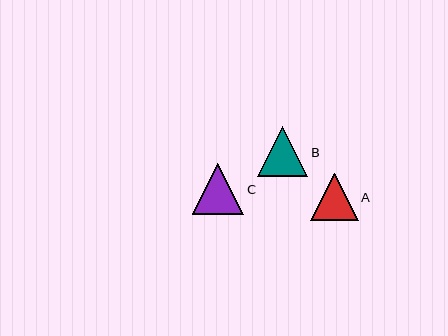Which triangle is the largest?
Triangle C is the largest with a size of approximately 52 pixels.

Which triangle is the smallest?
Triangle A is the smallest with a size of approximately 47 pixels.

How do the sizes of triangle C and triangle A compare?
Triangle C and triangle A are approximately the same size.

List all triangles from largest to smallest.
From largest to smallest: C, B, A.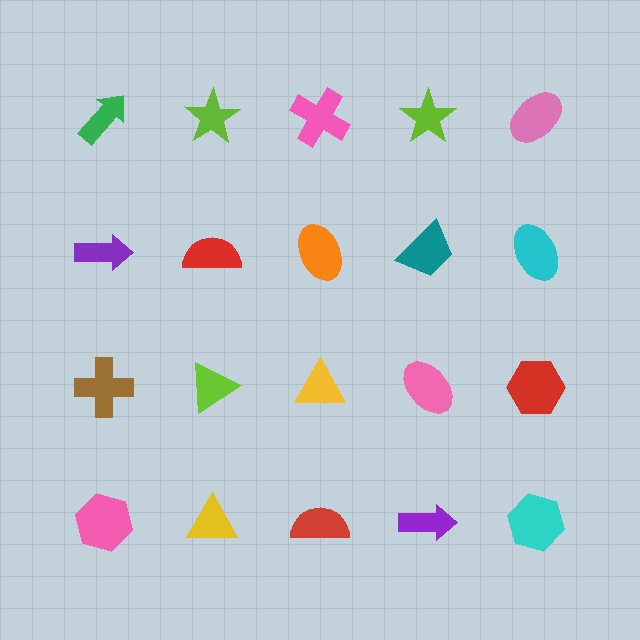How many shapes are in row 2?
5 shapes.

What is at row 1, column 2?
A lime star.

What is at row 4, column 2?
A yellow triangle.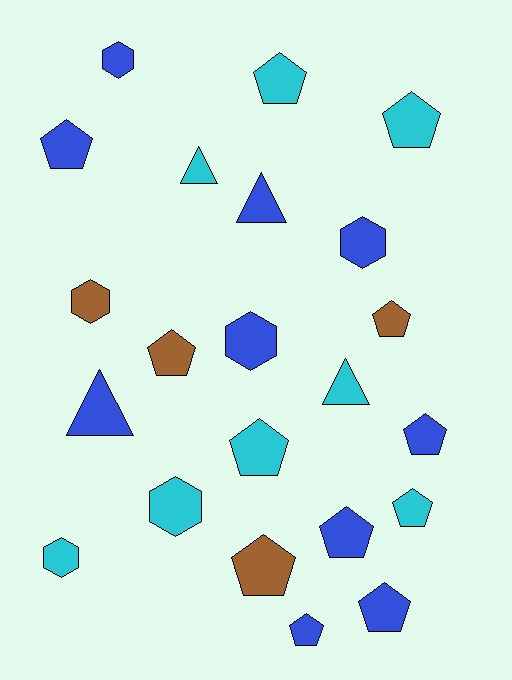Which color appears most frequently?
Blue, with 10 objects.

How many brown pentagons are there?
There are 3 brown pentagons.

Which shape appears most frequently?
Pentagon, with 12 objects.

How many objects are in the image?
There are 22 objects.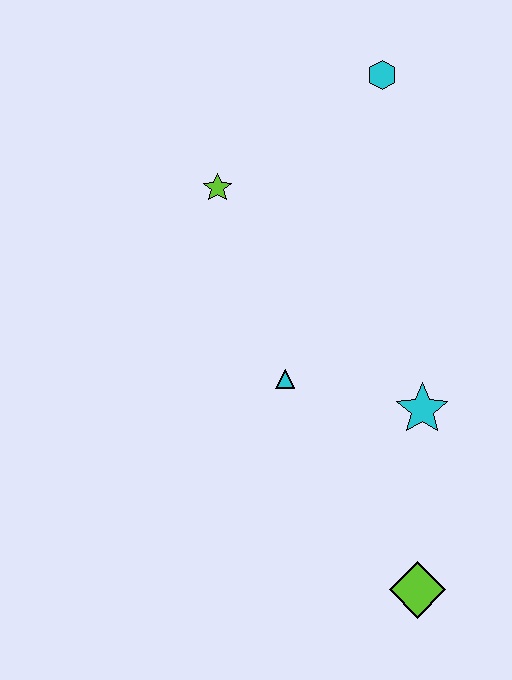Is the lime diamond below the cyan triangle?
Yes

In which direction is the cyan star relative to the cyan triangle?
The cyan star is to the right of the cyan triangle.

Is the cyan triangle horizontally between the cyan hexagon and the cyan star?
No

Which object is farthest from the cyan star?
The cyan hexagon is farthest from the cyan star.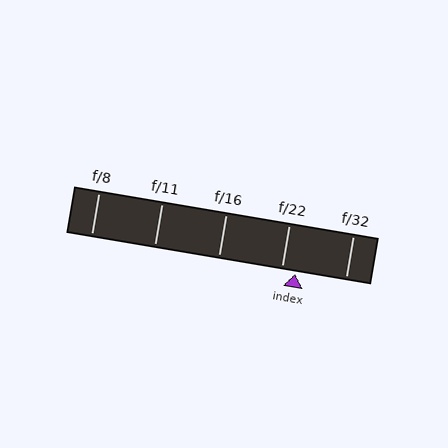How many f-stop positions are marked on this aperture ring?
There are 5 f-stop positions marked.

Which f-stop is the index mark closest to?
The index mark is closest to f/22.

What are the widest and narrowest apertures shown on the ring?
The widest aperture shown is f/8 and the narrowest is f/32.